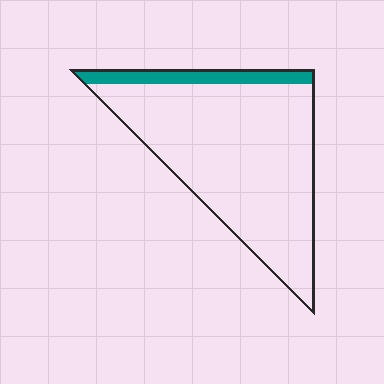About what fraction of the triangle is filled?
About one eighth (1/8).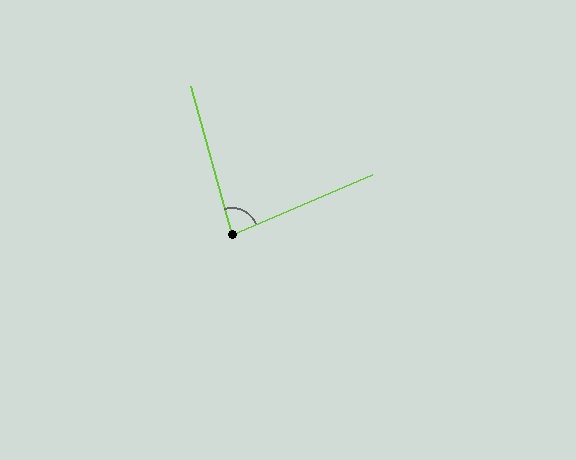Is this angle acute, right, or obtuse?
It is acute.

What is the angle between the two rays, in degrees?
Approximately 83 degrees.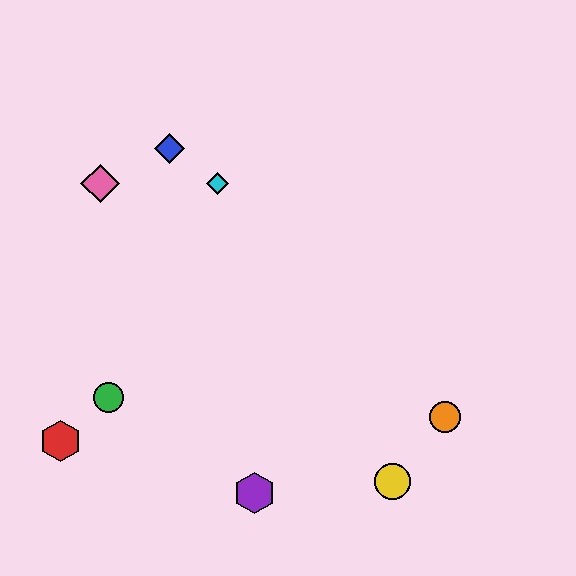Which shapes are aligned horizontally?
The cyan diamond, the pink diamond are aligned horizontally.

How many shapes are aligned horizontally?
2 shapes (the cyan diamond, the pink diamond) are aligned horizontally.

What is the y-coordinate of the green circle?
The green circle is at y≈398.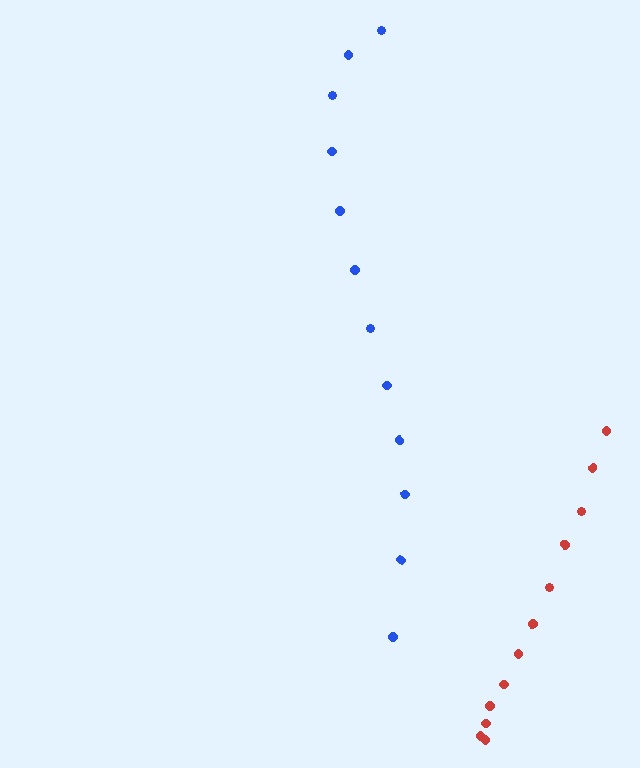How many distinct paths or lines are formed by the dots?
There are 2 distinct paths.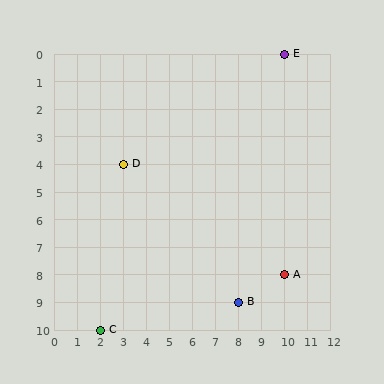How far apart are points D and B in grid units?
Points D and B are 5 columns and 5 rows apart (about 7.1 grid units diagonally).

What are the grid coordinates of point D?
Point D is at grid coordinates (3, 4).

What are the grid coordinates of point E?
Point E is at grid coordinates (10, 0).